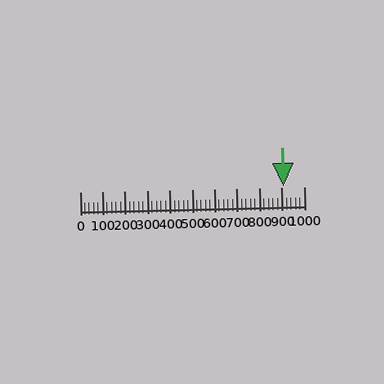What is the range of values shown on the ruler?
The ruler shows values from 0 to 1000.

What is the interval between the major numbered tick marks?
The major tick marks are spaced 100 units apart.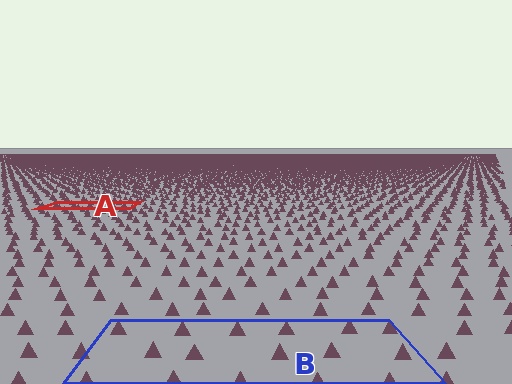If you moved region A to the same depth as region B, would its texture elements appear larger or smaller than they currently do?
They would appear larger. At a closer depth, the same texture elements are projected at a bigger on-screen size.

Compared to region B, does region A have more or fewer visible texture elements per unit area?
Region A has more texture elements per unit area — they are packed more densely because it is farther away.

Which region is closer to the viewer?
Region B is closer. The texture elements there are larger and more spread out.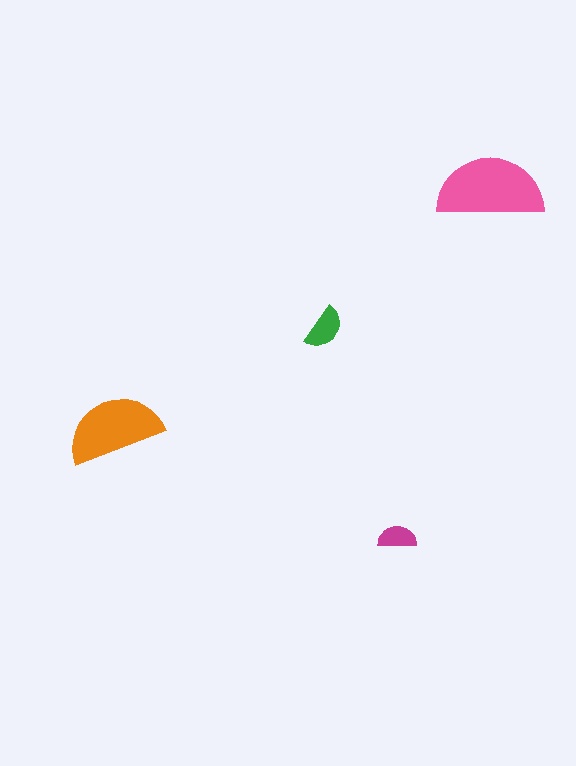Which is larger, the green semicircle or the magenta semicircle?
The green one.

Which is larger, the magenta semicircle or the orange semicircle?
The orange one.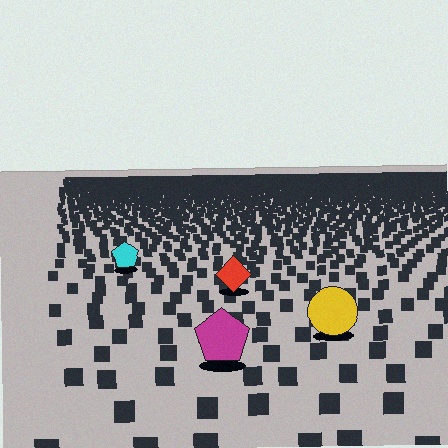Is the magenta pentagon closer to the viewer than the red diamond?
Yes. The magenta pentagon is closer — you can tell from the texture gradient: the ground texture is coarser near it.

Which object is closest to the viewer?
The magenta pentagon is closest. The texture marks near it are larger and more spread out.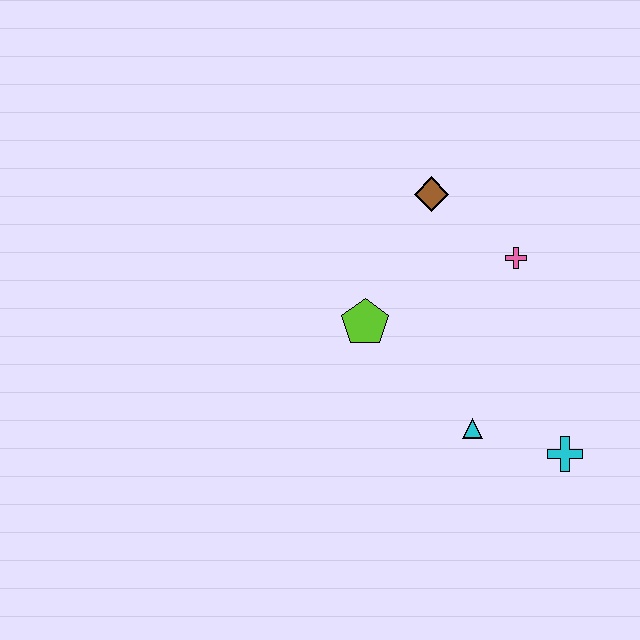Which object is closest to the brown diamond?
The pink cross is closest to the brown diamond.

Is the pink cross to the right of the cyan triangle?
Yes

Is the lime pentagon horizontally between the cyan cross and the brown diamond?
No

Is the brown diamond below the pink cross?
No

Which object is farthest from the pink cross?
The cyan cross is farthest from the pink cross.